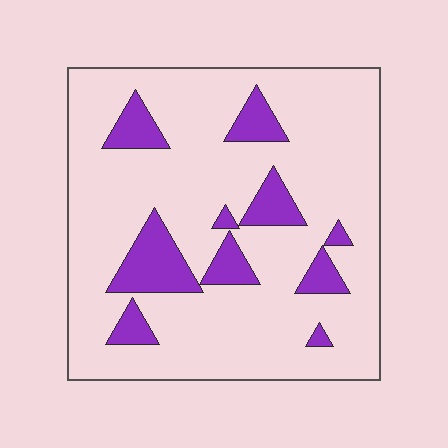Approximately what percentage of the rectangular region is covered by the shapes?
Approximately 15%.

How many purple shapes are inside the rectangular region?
10.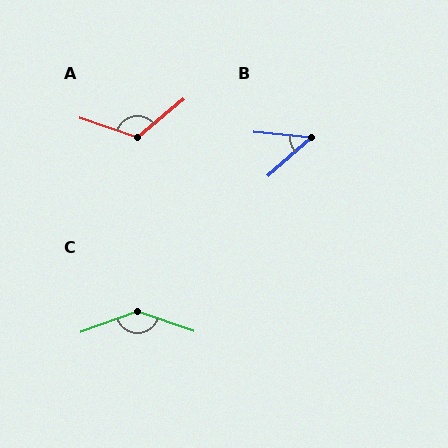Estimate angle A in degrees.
Approximately 122 degrees.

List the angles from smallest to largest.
B (47°), A (122°), C (141°).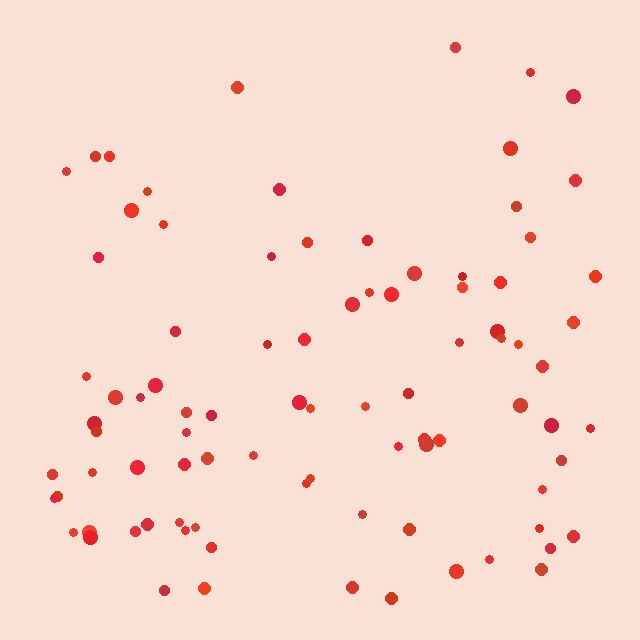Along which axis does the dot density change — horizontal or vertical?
Vertical.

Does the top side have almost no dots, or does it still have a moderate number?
Still a moderate number, just noticeably fewer than the bottom.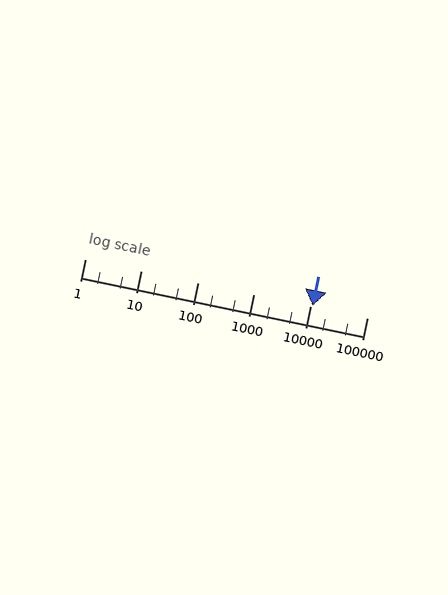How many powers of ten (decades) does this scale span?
The scale spans 5 decades, from 1 to 100000.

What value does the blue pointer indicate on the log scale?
The pointer indicates approximately 11000.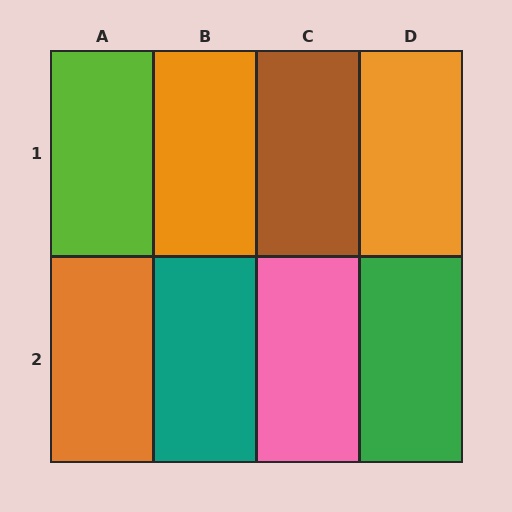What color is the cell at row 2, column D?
Green.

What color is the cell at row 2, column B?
Teal.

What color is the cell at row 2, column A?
Orange.